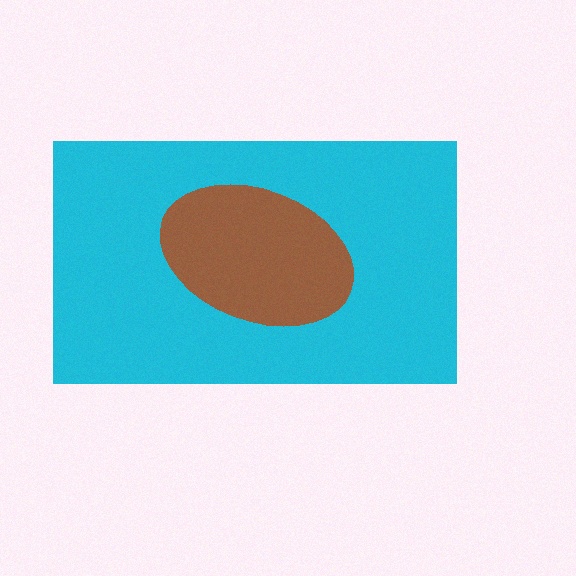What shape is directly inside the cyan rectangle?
The brown ellipse.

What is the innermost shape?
The brown ellipse.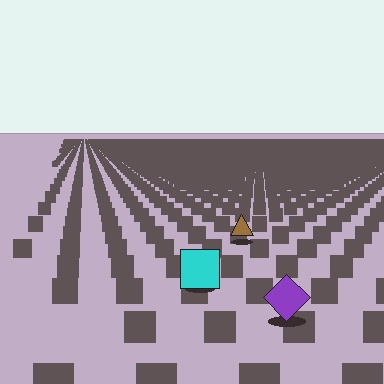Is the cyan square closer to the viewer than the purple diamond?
No. The purple diamond is closer — you can tell from the texture gradient: the ground texture is coarser near it.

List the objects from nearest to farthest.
From nearest to farthest: the purple diamond, the cyan square, the brown triangle.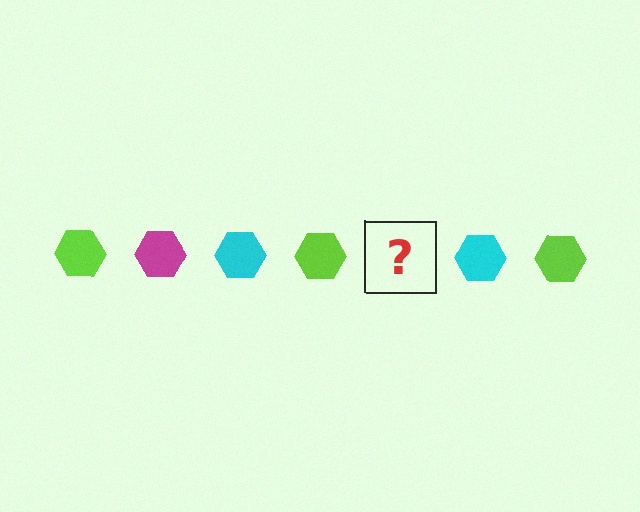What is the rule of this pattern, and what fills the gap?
The rule is that the pattern cycles through lime, magenta, cyan hexagons. The gap should be filled with a magenta hexagon.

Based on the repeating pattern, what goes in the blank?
The blank should be a magenta hexagon.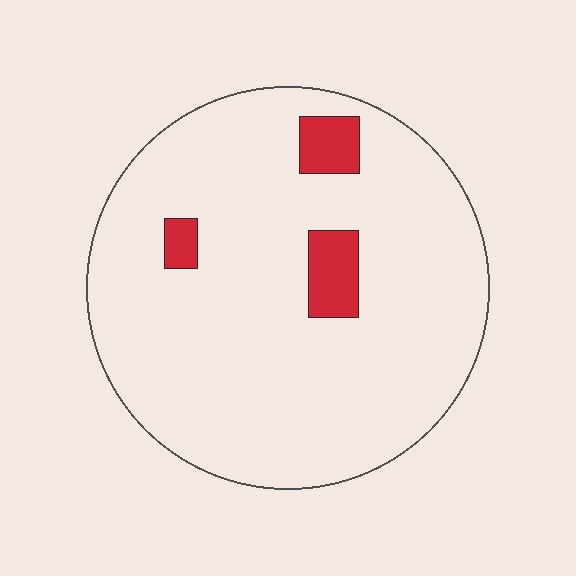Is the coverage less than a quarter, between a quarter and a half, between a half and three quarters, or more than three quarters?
Less than a quarter.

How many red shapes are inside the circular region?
3.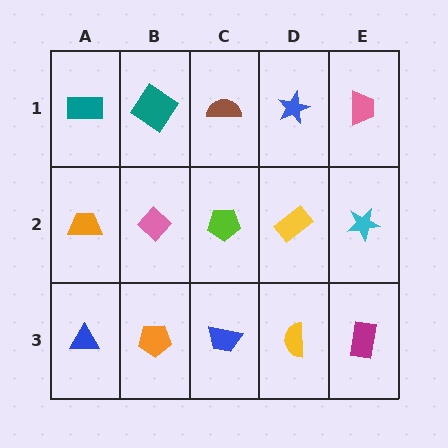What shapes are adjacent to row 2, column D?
A blue star (row 1, column D), a yellow semicircle (row 3, column D), a lime pentagon (row 2, column C), a cyan star (row 2, column E).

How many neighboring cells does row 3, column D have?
3.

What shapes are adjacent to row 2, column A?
A teal rectangle (row 1, column A), a blue triangle (row 3, column A), a pink diamond (row 2, column B).